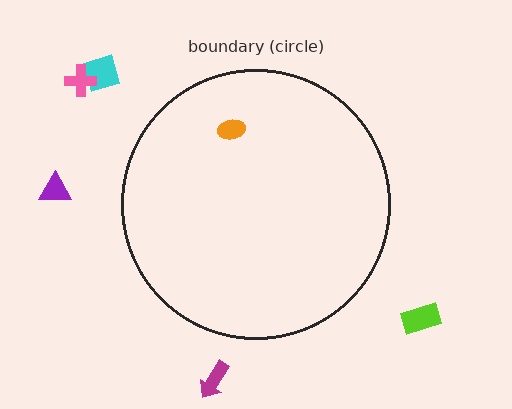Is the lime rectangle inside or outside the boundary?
Outside.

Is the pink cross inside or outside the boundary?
Outside.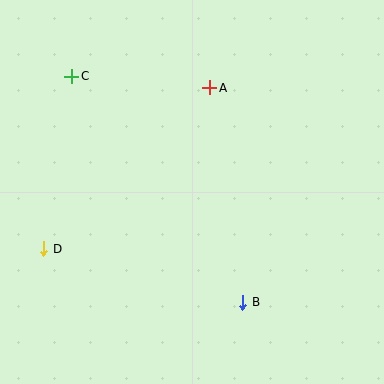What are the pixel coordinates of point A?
Point A is at (210, 88).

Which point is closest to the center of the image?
Point A at (210, 88) is closest to the center.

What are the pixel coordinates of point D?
Point D is at (44, 249).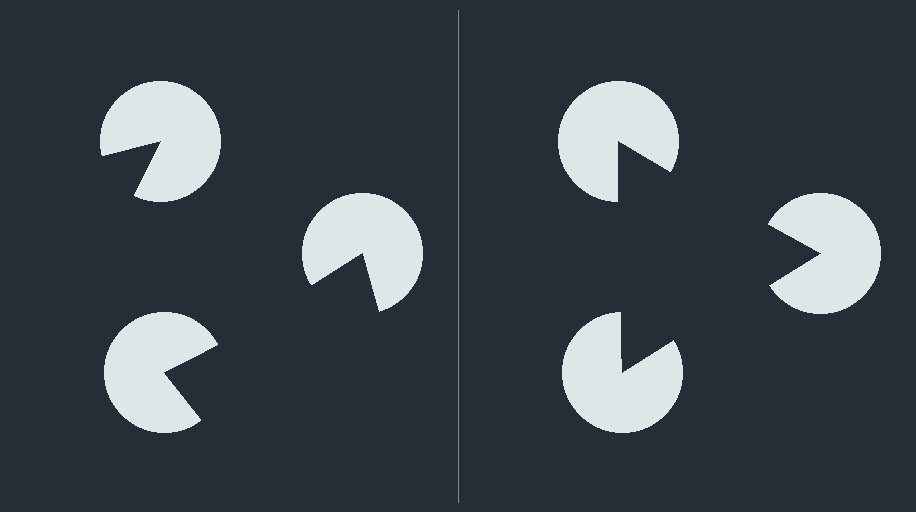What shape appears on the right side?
An illusory triangle.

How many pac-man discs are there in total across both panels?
6 — 3 on each side.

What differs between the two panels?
The pac-man discs are positioned identically on both sides; only the wedge orientations differ. On the right they align to a triangle; on the left they are misaligned.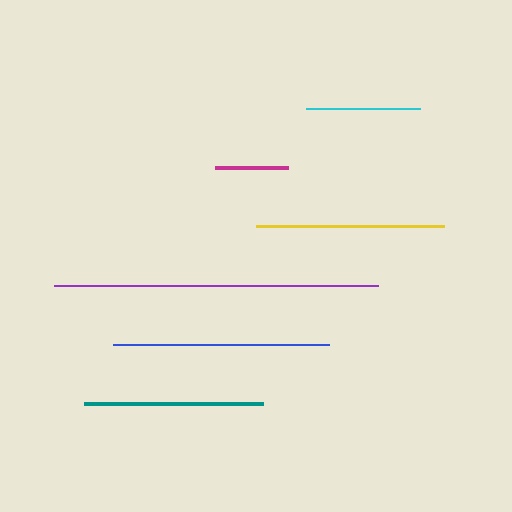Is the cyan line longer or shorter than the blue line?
The blue line is longer than the cyan line.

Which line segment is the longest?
The purple line is the longest at approximately 324 pixels.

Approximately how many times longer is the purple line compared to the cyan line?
The purple line is approximately 2.8 times the length of the cyan line.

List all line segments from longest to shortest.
From longest to shortest: purple, blue, yellow, teal, cyan, magenta.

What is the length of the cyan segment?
The cyan segment is approximately 114 pixels long.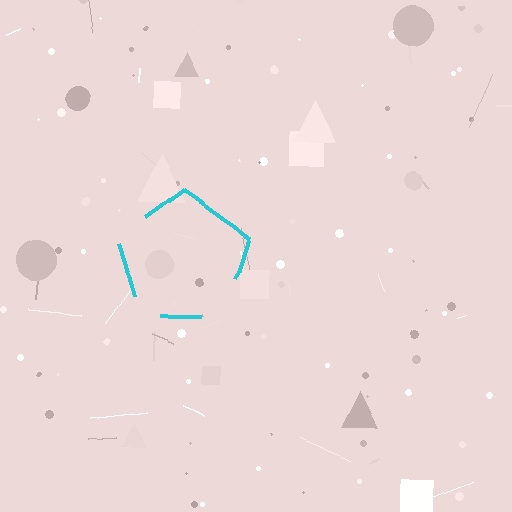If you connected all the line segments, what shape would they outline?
They would outline a pentagon.